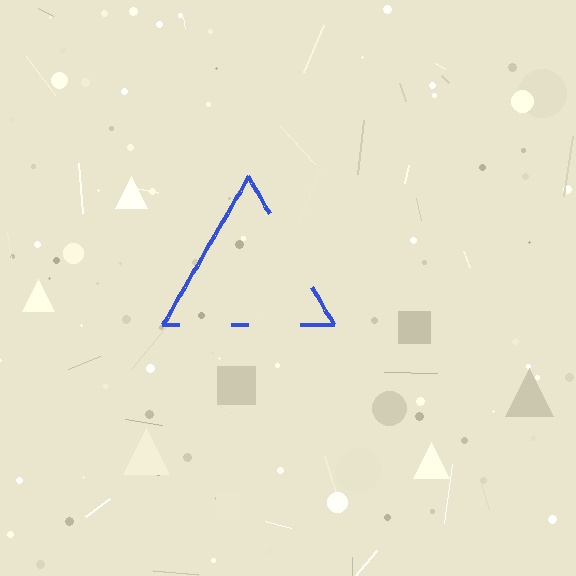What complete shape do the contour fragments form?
The contour fragments form a triangle.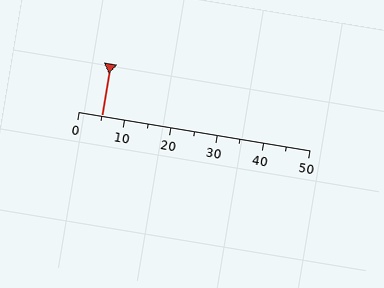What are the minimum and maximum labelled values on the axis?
The axis runs from 0 to 50.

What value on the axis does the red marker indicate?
The marker indicates approximately 5.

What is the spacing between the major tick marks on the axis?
The major ticks are spaced 10 apart.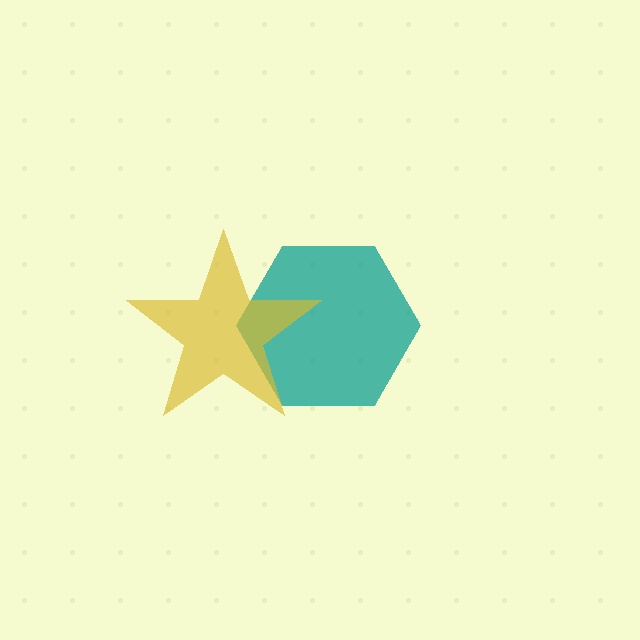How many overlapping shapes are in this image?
There are 2 overlapping shapes in the image.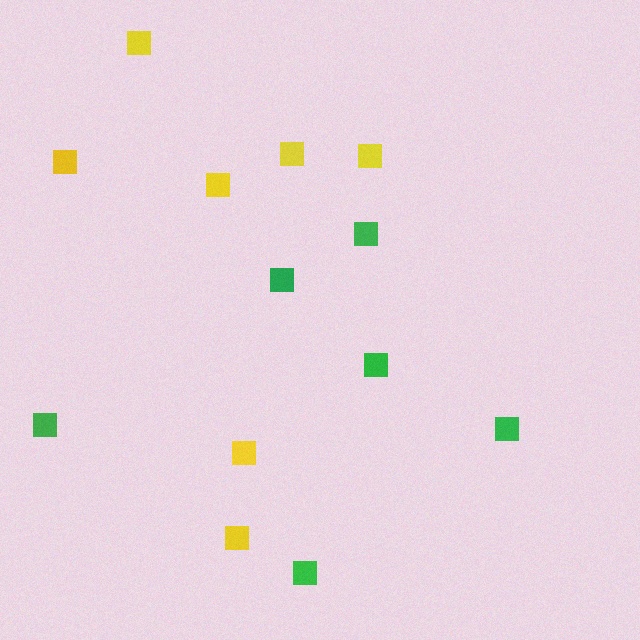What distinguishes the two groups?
There are 2 groups: one group of yellow squares (7) and one group of green squares (6).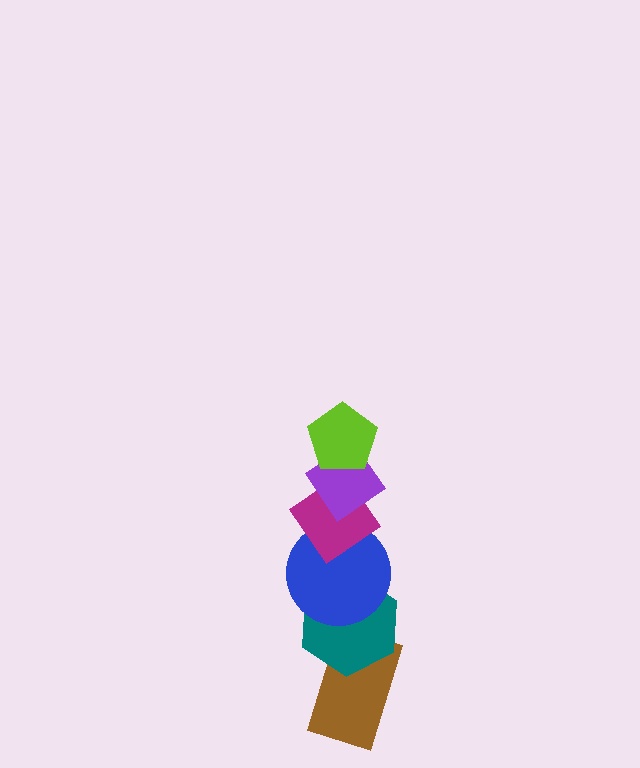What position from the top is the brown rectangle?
The brown rectangle is 6th from the top.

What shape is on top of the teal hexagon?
The blue circle is on top of the teal hexagon.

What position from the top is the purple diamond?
The purple diamond is 2nd from the top.